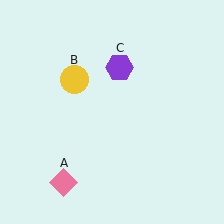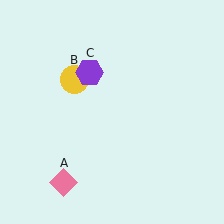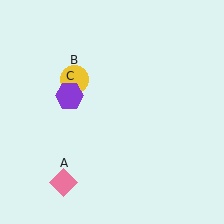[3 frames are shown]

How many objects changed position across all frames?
1 object changed position: purple hexagon (object C).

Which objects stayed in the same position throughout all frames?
Pink diamond (object A) and yellow circle (object B) remained stationary.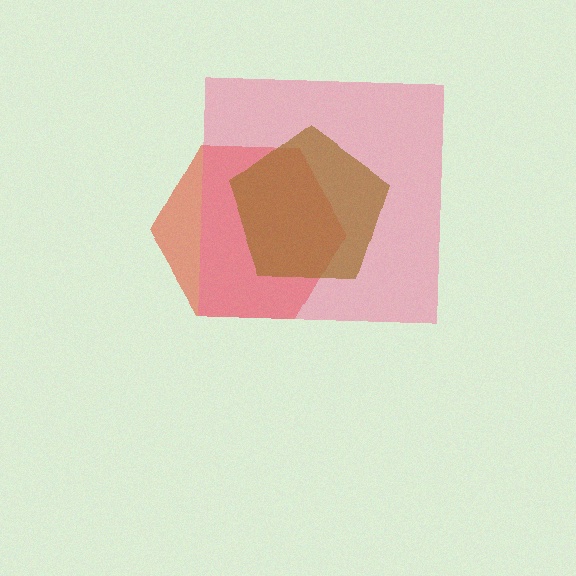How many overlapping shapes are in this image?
There are 3 overlapping shapes in the image.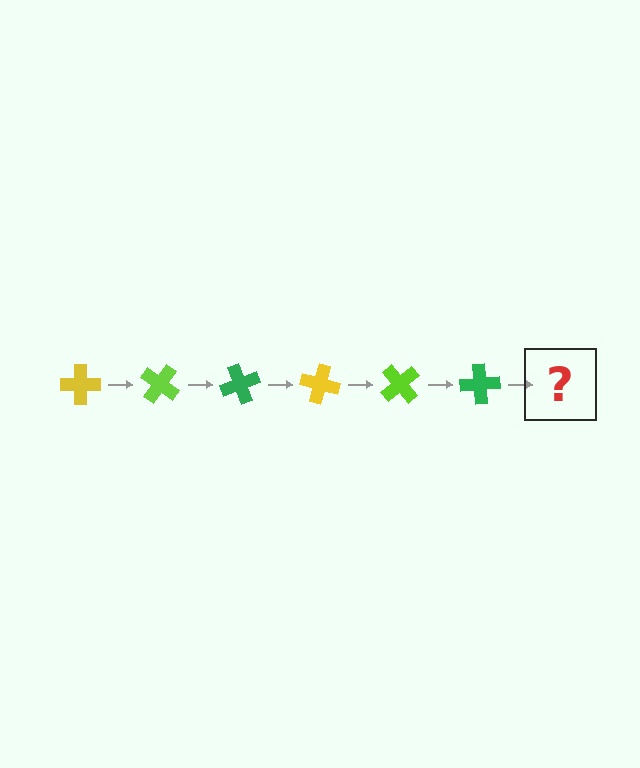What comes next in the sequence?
The next element should be a yellow cross, rotated 210 degrees from the start.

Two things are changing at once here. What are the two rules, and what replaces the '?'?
The two rules are that it rotates 35 degrees each step and the color cycles through yellow, lime, and green. The '?' should be a yellow cross, rotated 210 degrees from the start.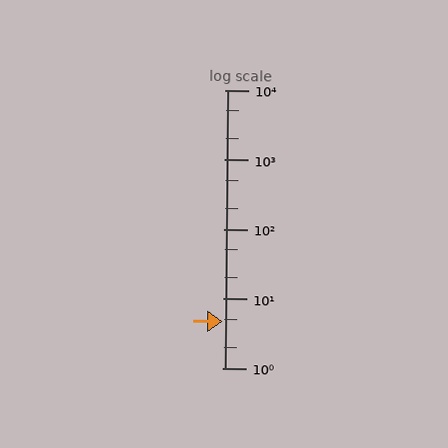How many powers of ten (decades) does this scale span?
The scale spans 4 decades, from 1 to 10000.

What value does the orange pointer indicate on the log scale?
The pointer indicates approximately 4.6.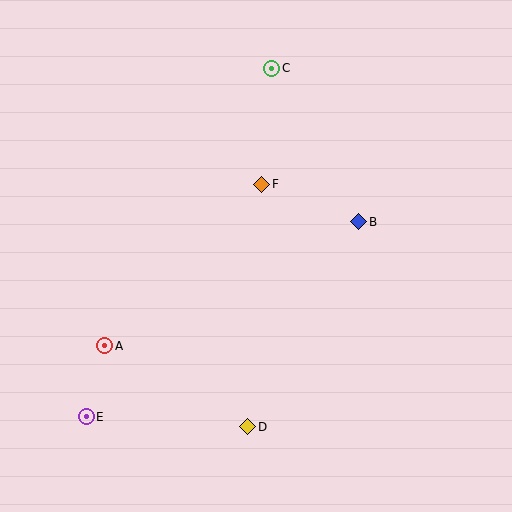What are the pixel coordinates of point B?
Point B is at (359, 222).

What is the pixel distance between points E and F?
The distance between E and F is 291 pixels.